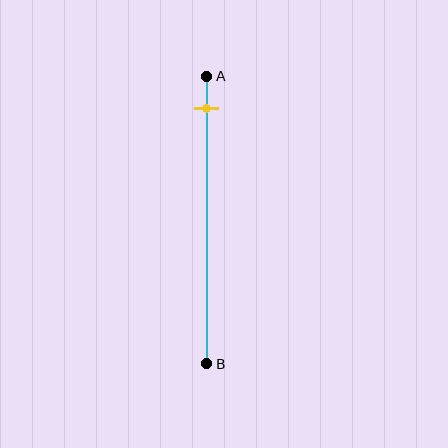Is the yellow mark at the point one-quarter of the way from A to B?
No, the mark is at about 10% from A, not at the 25% one-quarter point.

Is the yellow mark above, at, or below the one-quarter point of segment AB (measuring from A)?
The yellow mark is above the one-quarter point of segment AB.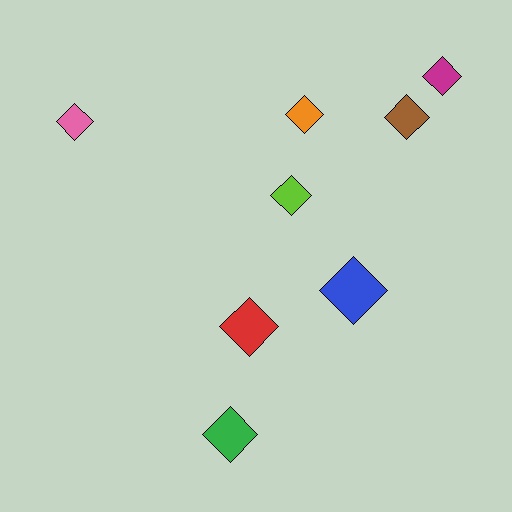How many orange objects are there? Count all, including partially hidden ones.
There is 1 orange object.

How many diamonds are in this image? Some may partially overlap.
There are 8 diamonds.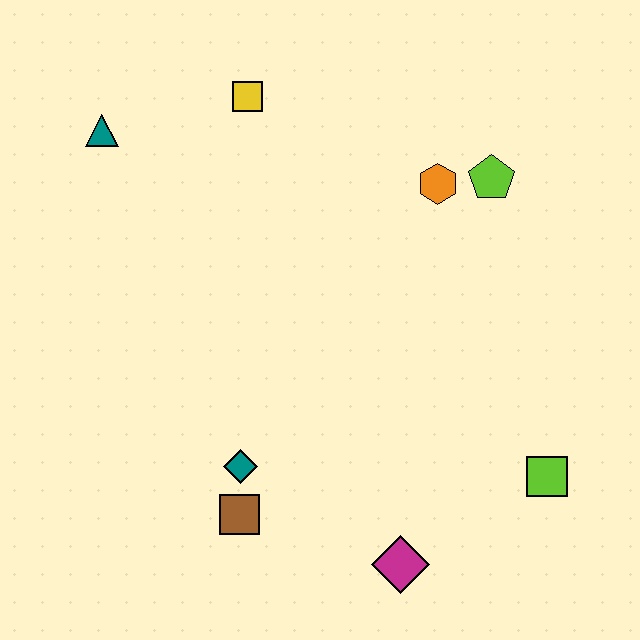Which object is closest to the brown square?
The teal diamond is closest to the brown square.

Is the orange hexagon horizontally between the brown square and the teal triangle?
No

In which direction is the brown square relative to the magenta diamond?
The brown square is to the left of the magenta diamond.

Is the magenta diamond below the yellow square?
Yes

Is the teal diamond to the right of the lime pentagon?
No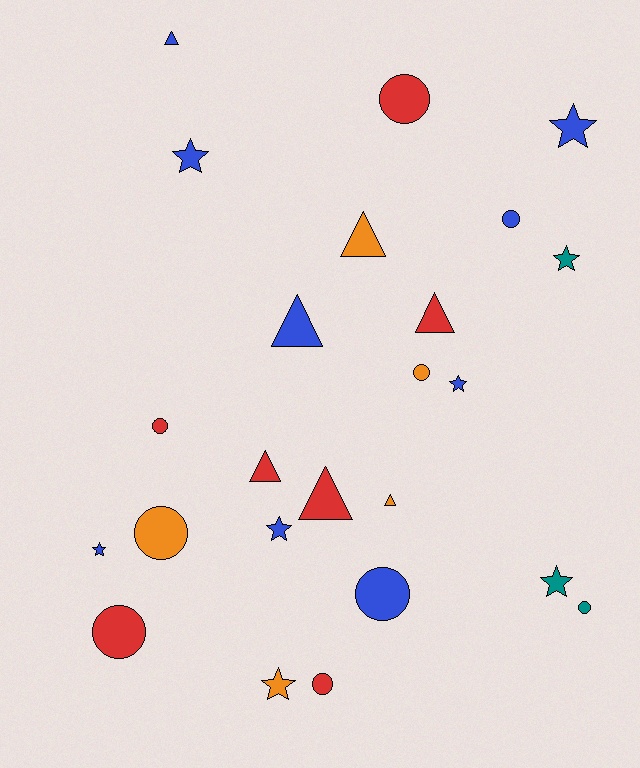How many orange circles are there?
There are 2 orange circles.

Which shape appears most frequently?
Circle, with 9 objects.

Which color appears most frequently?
Blue, with 9 objects.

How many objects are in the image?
There are 24 objects.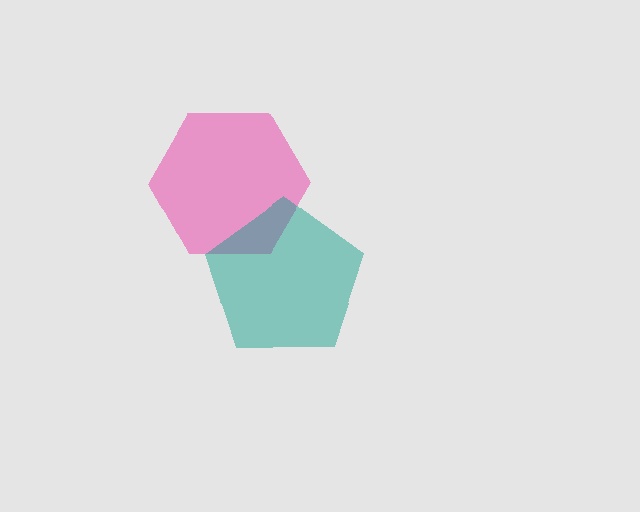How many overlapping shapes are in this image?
There are 2 overlapping shapes in the image.